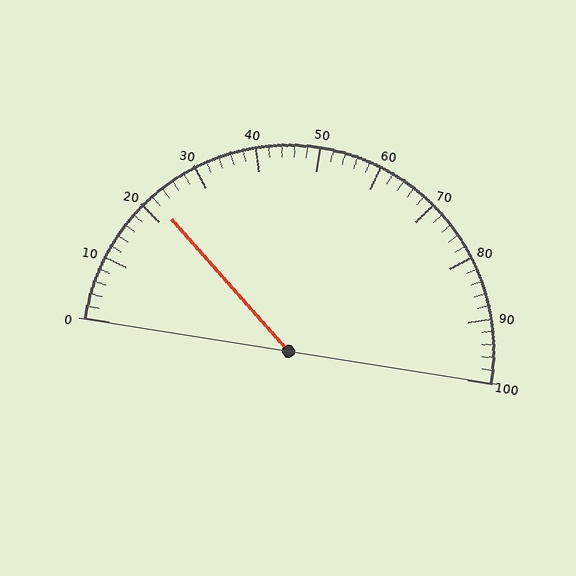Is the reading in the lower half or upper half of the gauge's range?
The reading is in the lower half of the range (0 to 100).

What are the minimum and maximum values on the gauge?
The gauge ranges from 0 to 100.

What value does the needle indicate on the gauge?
The needle indicates approximately 22.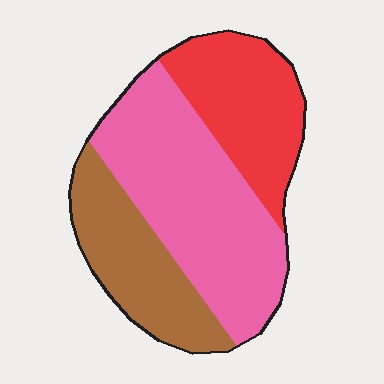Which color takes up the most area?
Pink, at roughly 45%.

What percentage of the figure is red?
Red covers around 25% of the figure.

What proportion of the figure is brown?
Brown covers about 25% of the figure.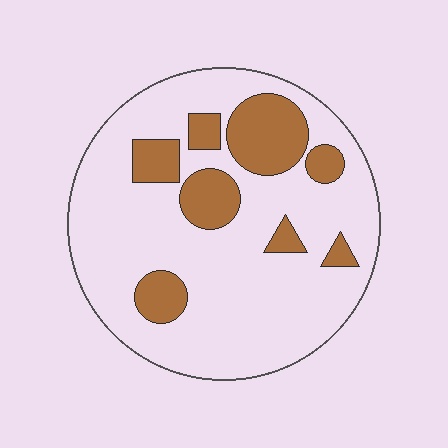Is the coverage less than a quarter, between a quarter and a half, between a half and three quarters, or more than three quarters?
Less than a quarter.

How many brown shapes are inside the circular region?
8.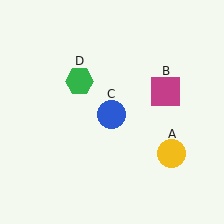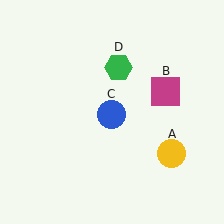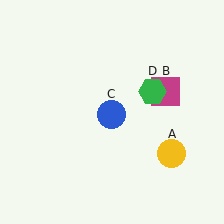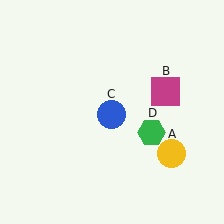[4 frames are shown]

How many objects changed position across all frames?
1 object changed position: green hexagon (object D).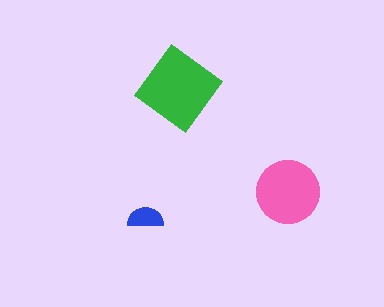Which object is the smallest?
The blue semicircle.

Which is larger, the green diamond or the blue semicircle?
The green diamond.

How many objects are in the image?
There are 3 objects in the image.